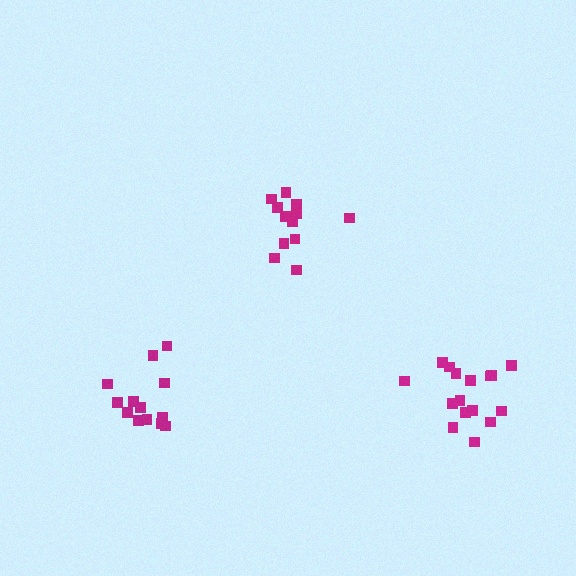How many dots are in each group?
Group 1: 12 dots, Group 2: 13 dots, Group 3: 16 dots (41 total).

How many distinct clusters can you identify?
There are 3 distinct clusters.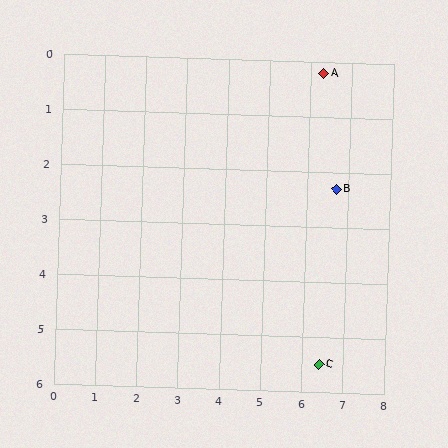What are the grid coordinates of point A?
Point A is at approximately (6.3, 0.2).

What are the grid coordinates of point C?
Point C is at approximately (6.4, 5.5).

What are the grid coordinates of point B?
Point B is at approximately (6.7, 2.3).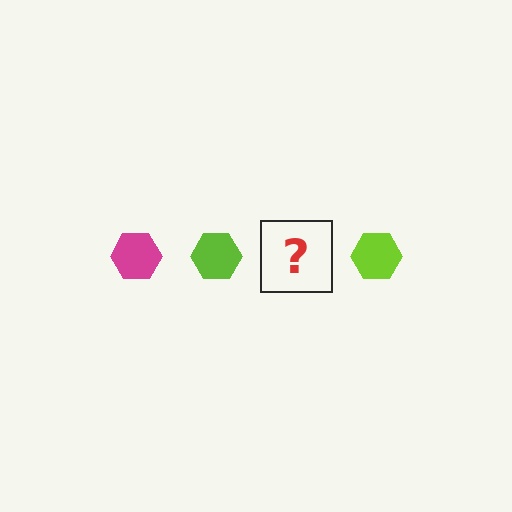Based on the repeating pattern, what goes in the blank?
The blank should be a magenta hexagon.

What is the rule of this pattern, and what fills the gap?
The rule is that the pattern cycles through magenta, lime hexagons. The gap should be filled with a magenta hexagon.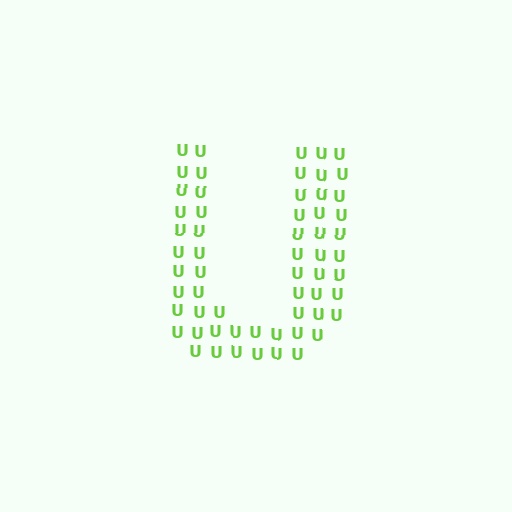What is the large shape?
The large shape is the letter U.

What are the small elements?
The small elements are letter U's.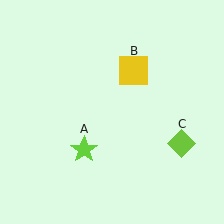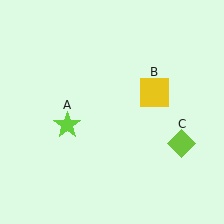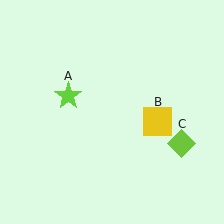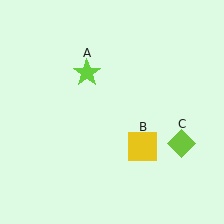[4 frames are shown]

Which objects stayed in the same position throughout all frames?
Lime diamond (object C) remained stationary.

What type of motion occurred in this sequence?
The lime star (object A), yellow square (object B) rotated clockwise around the center of the scene.